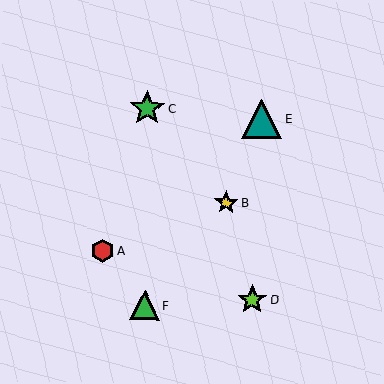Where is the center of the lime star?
The center of the lime star is at (252, 299).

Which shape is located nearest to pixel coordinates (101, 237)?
The red hexagon (labeled A) at (103, 250) is nearest to that location.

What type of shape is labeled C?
Shape C is a green star.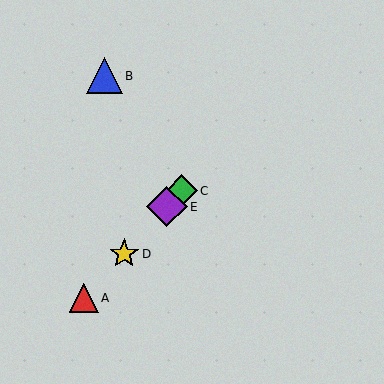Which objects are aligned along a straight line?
Objects A, C, D, E are aligned along a straight line.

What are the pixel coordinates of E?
Object E is at (167, 207).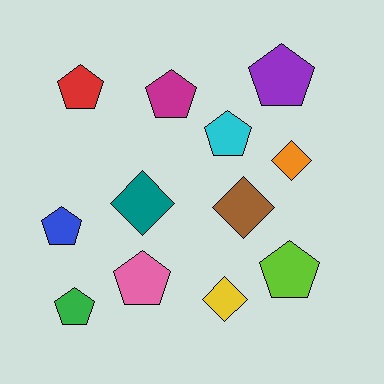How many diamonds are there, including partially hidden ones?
There are 4 diamonds.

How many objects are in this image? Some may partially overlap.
There are 12 objects.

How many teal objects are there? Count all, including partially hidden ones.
There is 1 teal object.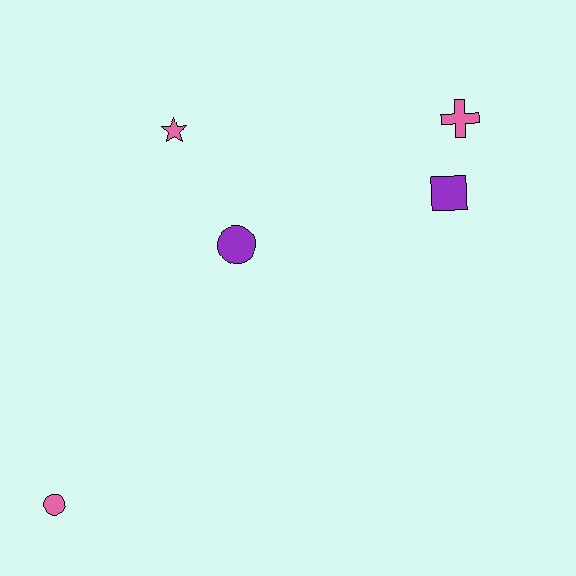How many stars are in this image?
There is 1 star.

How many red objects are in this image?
There are no red objects.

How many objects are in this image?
There are 5 objects.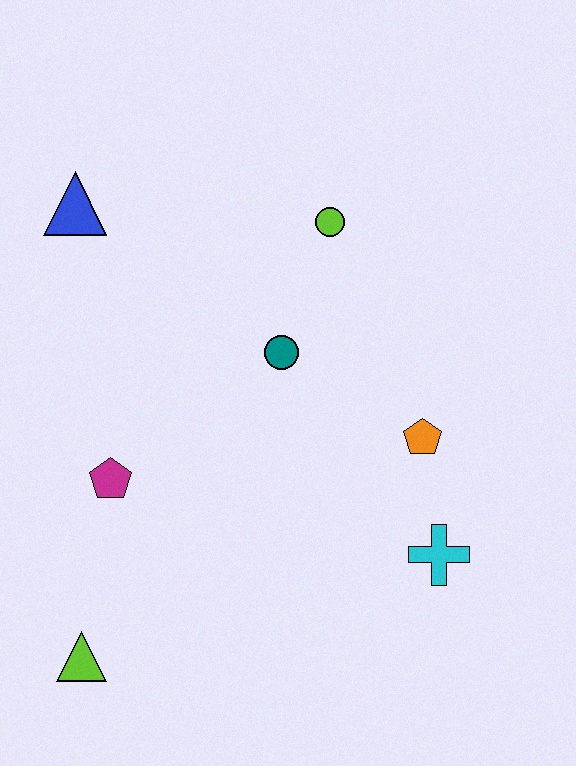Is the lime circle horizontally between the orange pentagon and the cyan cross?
No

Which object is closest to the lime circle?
The teal circle is closest to the lime circle.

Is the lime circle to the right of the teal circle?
Yes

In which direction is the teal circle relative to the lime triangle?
The teal circle is above the lime triangle.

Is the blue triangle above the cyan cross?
Yes